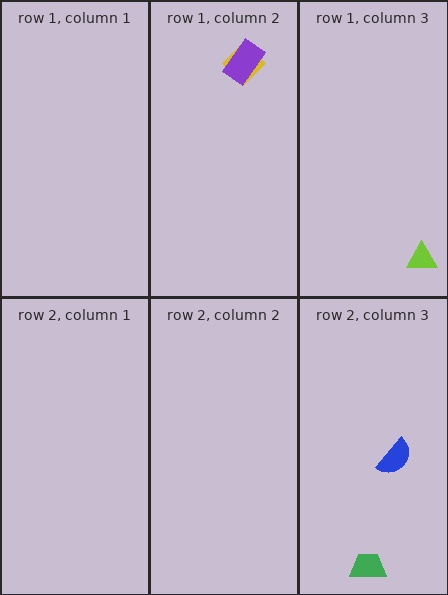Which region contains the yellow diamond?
The row 1, column 2 region.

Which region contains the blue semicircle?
The row 2, column 3 region.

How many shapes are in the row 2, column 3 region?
2.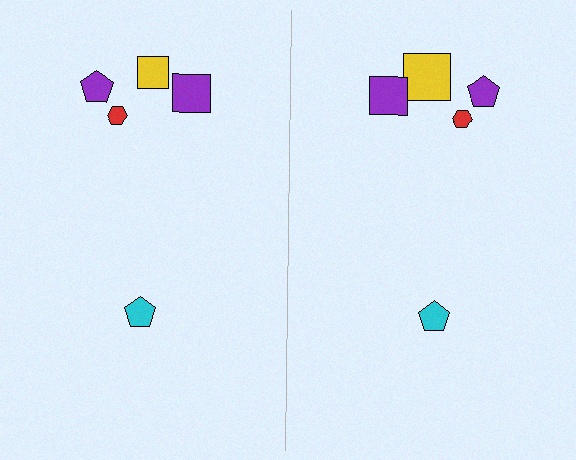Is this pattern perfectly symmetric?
No, the pattern is not perfectly symmetric. The yellow square on the right side has a different size than its mirror counterpart.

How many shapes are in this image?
There are 10 shapes in this image.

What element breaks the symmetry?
The yellow square on the right side has a different size than its mirror counterpart.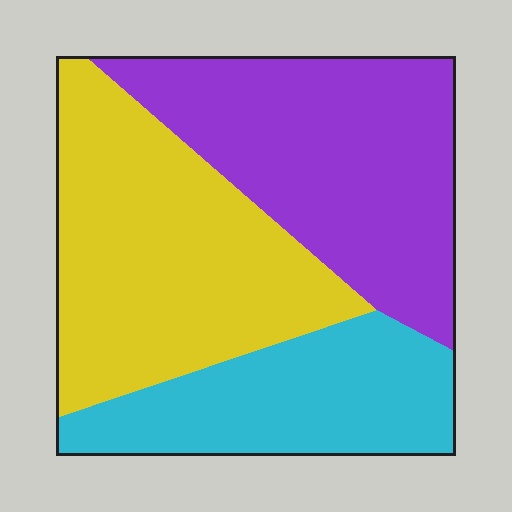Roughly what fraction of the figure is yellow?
Yellow covers roughly 40% of the figure.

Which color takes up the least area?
Cyan, at roughly 25%.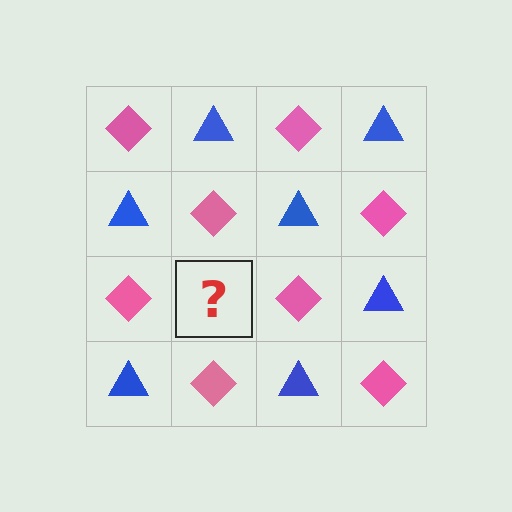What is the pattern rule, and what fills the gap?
The rule is that it alternates pink diamond and blue triangle in a checkerboard pattern. The gap should be filled with a blue triangle.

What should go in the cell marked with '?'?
The missing cell should contain a blue triangle.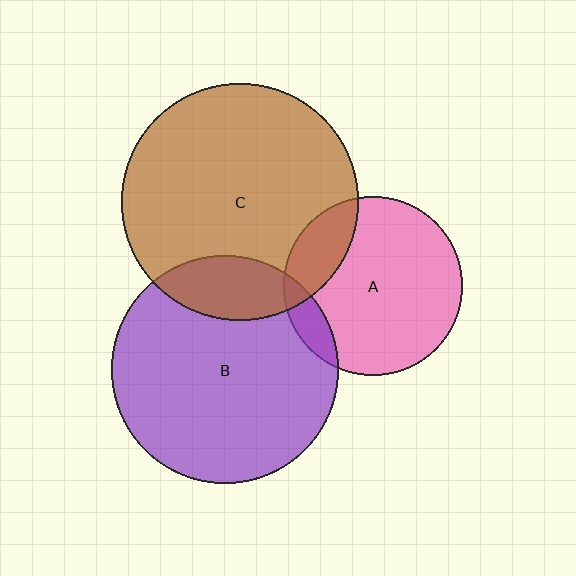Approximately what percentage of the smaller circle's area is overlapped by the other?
Approximately 10%.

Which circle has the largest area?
Circle C (brown).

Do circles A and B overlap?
Yes.